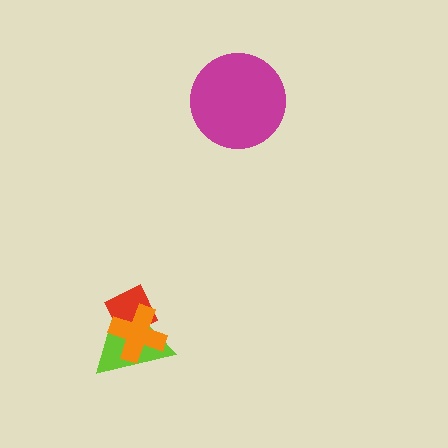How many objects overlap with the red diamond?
2 objects overlap with the red diamond.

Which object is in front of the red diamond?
The orange cross is in front of the red diamond.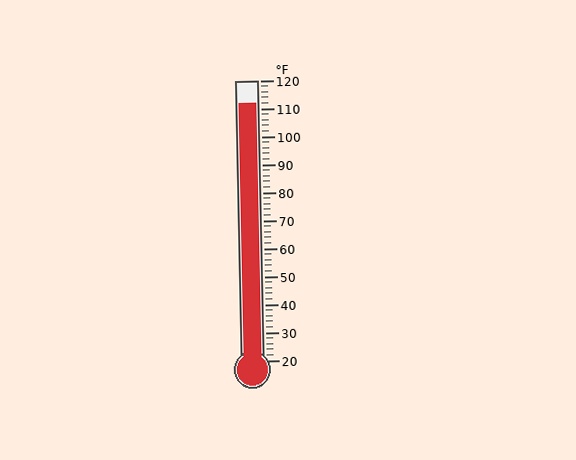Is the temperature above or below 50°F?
The temperature is above 50°F.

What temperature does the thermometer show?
The thermometer shows approximately 112°F.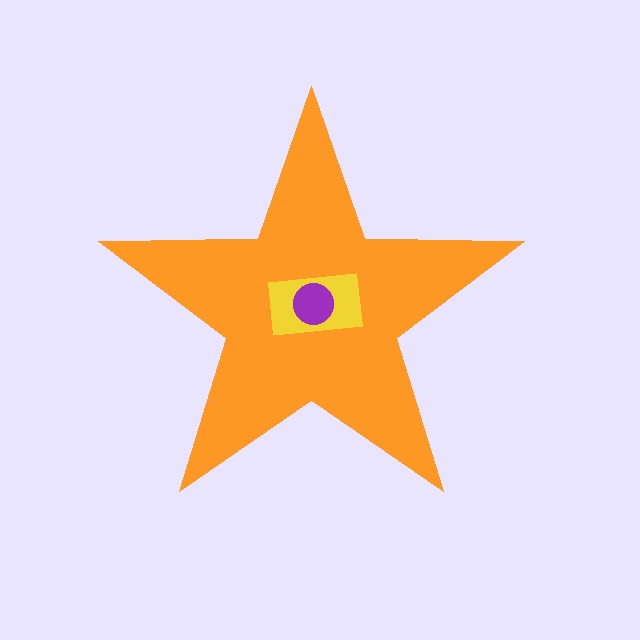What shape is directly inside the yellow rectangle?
The purple circle.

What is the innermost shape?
The purple circle.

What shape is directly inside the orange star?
The yellow rectangle.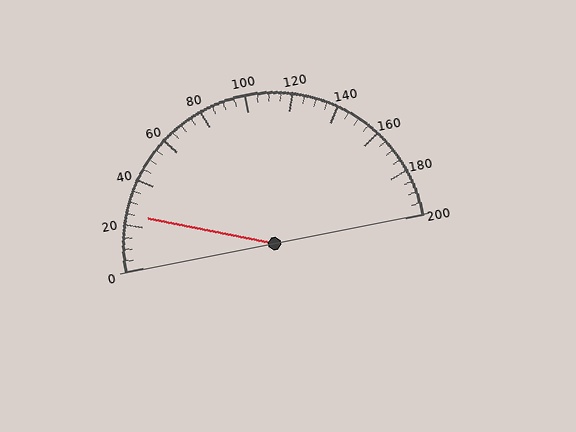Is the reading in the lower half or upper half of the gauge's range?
The reading is in the lower half of the range (0 to 200).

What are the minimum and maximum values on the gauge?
The gauge ranges from 0 to 200.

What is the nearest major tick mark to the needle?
The nearest major tick mark is 20.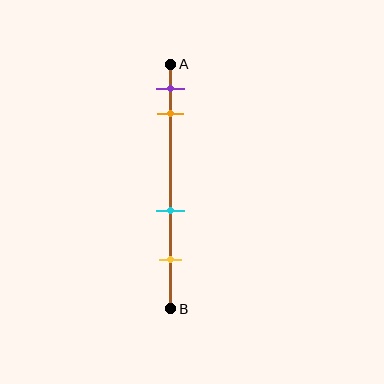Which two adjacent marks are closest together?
The purple and orange marks are the closest adjacent pair.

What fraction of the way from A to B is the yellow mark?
The yellow mark is approximately 80% (0.8) of the way from A to B.